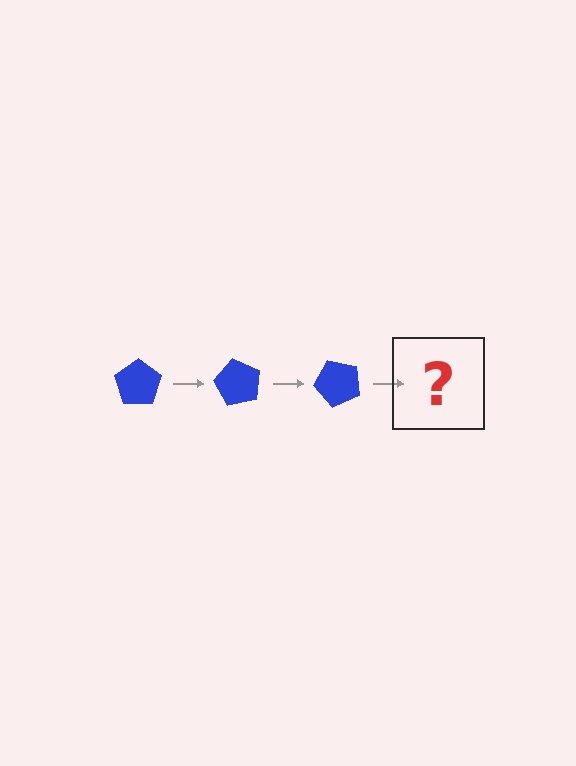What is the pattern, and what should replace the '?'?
The pattern is that the pentagon rotates 60 degrees each step. The '?' should be a blue pentagon rotated 180 degrees.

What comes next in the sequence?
The next element should be a blue pentagon rotated 180 degrees.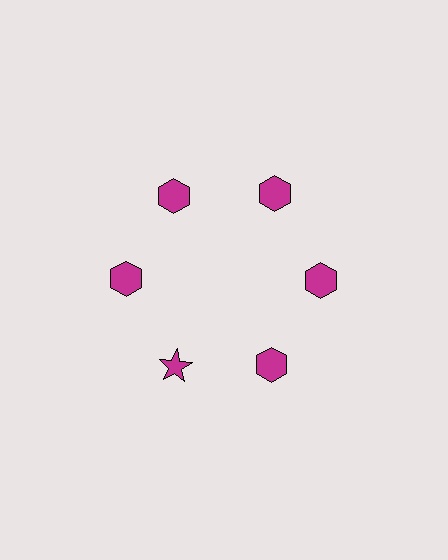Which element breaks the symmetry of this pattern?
The magenta star at roughly the 7 o'clock position breaks the symmetry. All other shapes are magenta hexagons.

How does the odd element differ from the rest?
It has a different shape: star instead of hexagon.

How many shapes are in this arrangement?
There are 6 shapes arranged in a ring pattern.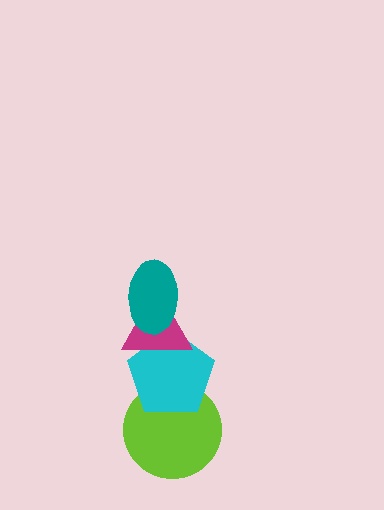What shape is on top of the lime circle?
The cyan pentagon is on top of the lime circle.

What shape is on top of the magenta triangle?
The teal ellipse is on top of the magenta triangle.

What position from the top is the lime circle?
The lime circle is 4th from the top.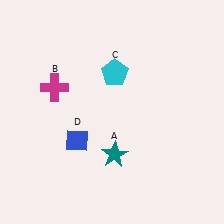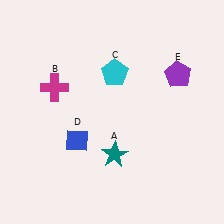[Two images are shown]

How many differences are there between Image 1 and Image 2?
There is 1 difference between the two images.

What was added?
A purple pentagon (E) was added in Image 2.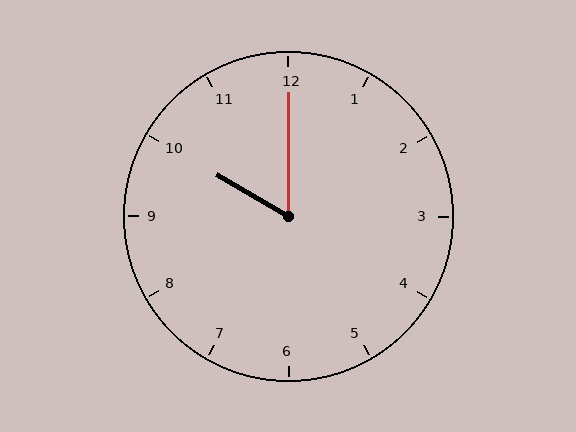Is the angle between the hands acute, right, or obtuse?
It is acute.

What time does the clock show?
10:00.